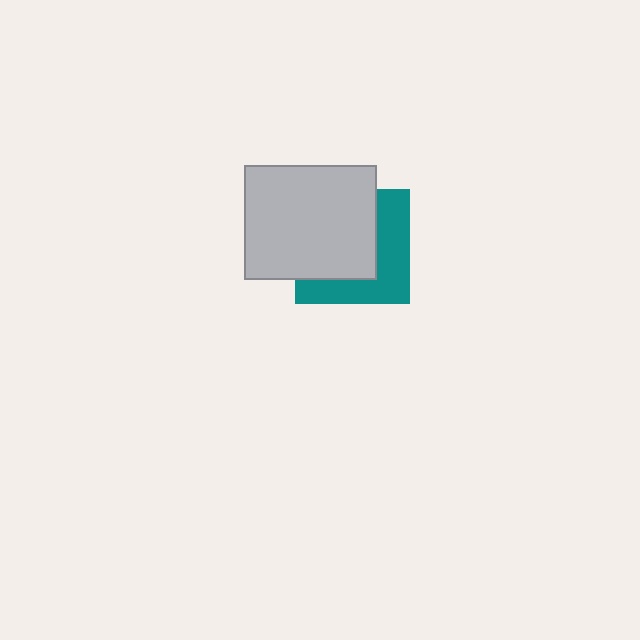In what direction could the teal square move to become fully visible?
The teal square could move toward the lower-right. That would shift it out from behind the light gray rectangle entirely.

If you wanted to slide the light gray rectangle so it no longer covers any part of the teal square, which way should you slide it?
Slide it toward the upper-left — that is the most direct way to separate the two shapes.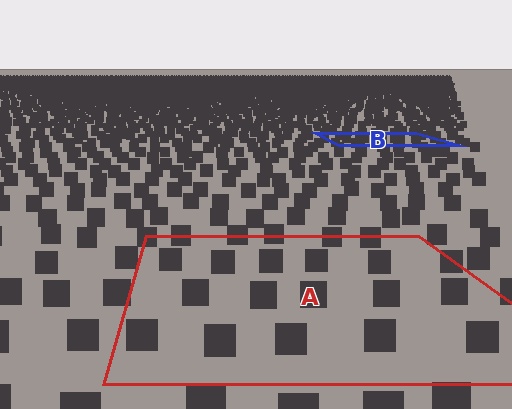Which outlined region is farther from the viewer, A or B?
Region B is farther from the viewer — the texture elements inside it appear smaller and more densely packed.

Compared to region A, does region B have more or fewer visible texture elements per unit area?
Region B has more texture elements per unit area — they are packed more densely because it is farther away.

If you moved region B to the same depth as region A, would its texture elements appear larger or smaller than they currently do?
They would appear larger. At a closer depth, the same texture elements are projected at a bigger on-screen size.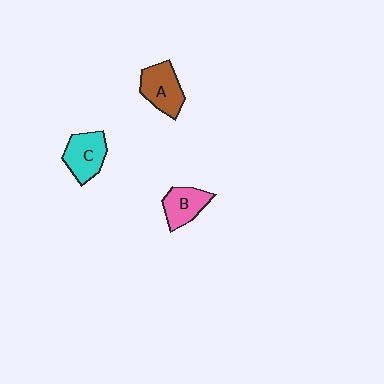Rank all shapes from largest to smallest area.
From largest to smallest: A (brown), C (cyan), B (pink).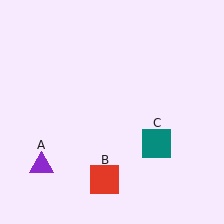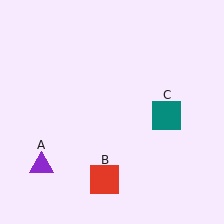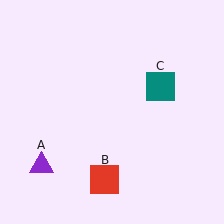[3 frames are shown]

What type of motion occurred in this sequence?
The teal square (object C) rotated counterclockwise around the center of the scene.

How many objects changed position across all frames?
1 object changed position: teal square (object C).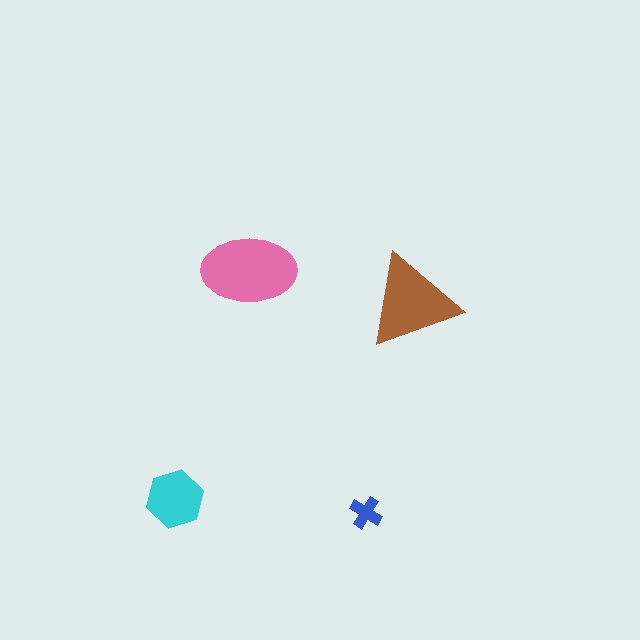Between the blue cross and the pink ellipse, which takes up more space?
The pink ellipse.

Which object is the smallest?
The blue cross.